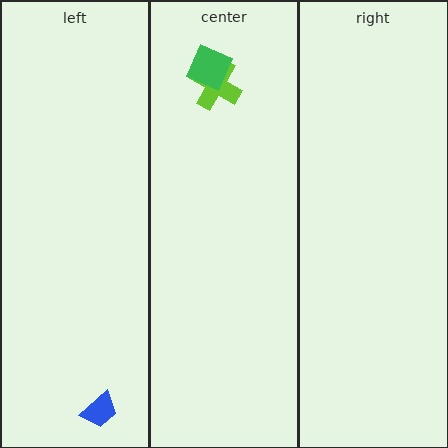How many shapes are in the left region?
1.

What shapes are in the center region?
The lime cross, the green diamond.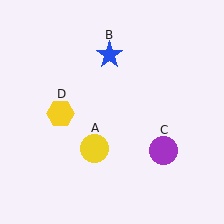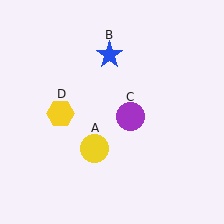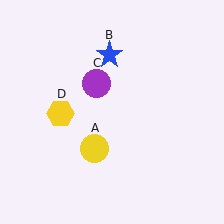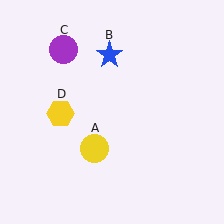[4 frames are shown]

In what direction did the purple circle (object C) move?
The purple circle (object C) moved up and to the left.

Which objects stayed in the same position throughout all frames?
Yellow circle (object A) and blue star (object B) and yellow hexagon (object D) remained stationary.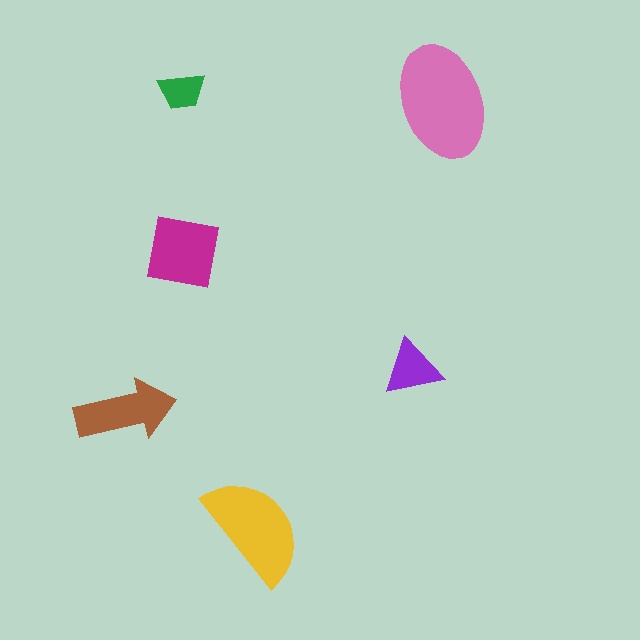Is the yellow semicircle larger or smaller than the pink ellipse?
Smaller.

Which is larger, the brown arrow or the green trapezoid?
The brown arrow.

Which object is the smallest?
The green trapezoid.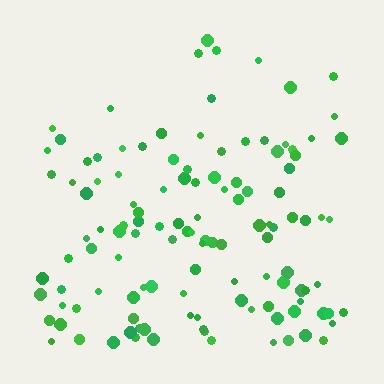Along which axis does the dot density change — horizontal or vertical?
Vertical.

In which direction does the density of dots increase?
From top to bottom, with the bottom side densest.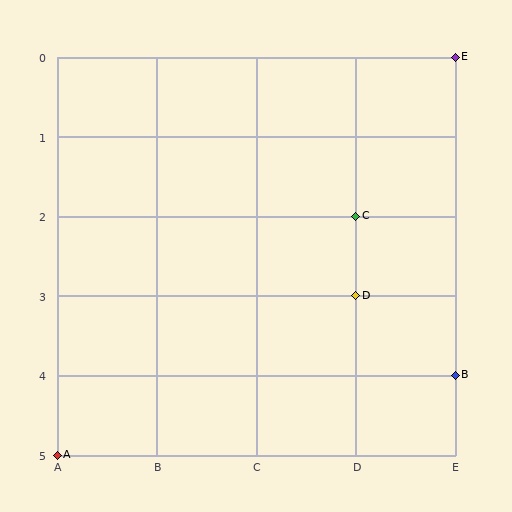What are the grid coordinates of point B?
Point B is at grid coordinates (E, 4).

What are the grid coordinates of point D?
Point D is at grid coordinates (D, 3).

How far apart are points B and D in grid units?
Points B and D are 1 column and 1 row apart (about 1.4 grid units diagonally).